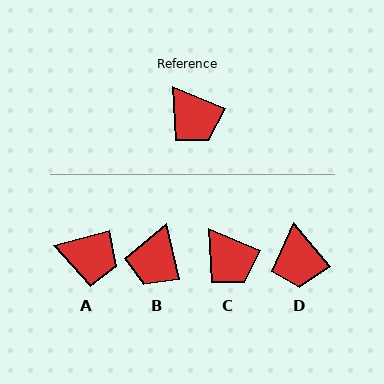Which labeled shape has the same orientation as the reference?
C.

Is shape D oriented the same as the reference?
No, it is off by about 28 degrees.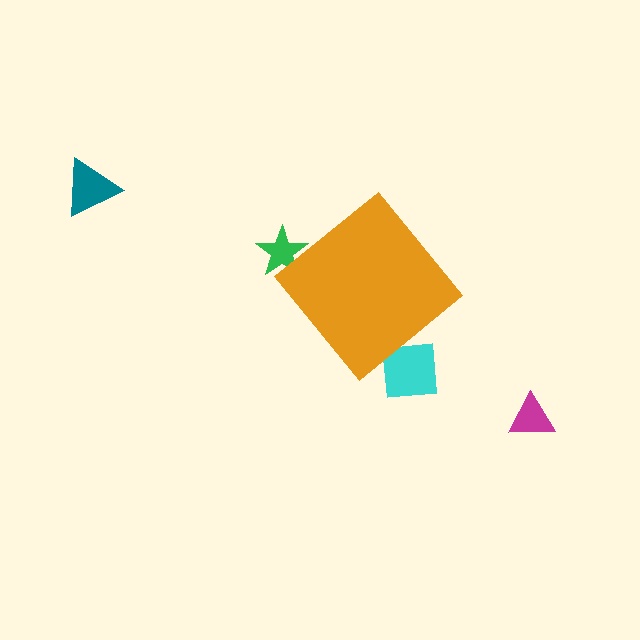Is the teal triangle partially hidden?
No, the teal triangle is fully visible.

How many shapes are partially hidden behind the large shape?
2 shapes are partially hidden.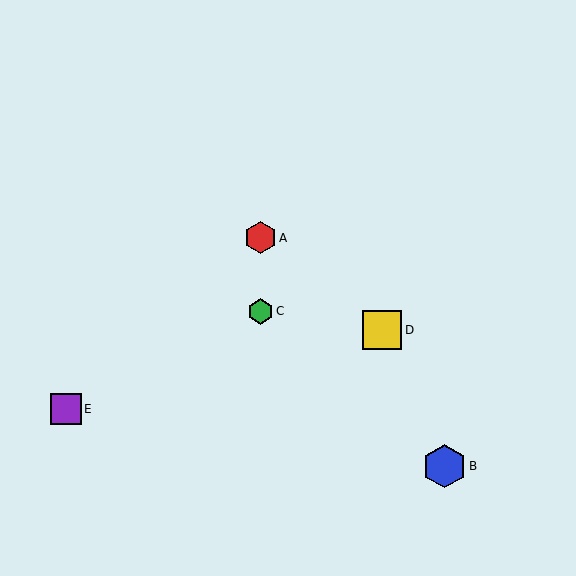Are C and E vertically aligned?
No, C is at x≈261 and E is at x≈66.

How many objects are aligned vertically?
2 objects (A, C) are aligned vertically.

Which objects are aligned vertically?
Objects A, C are aligned vertically.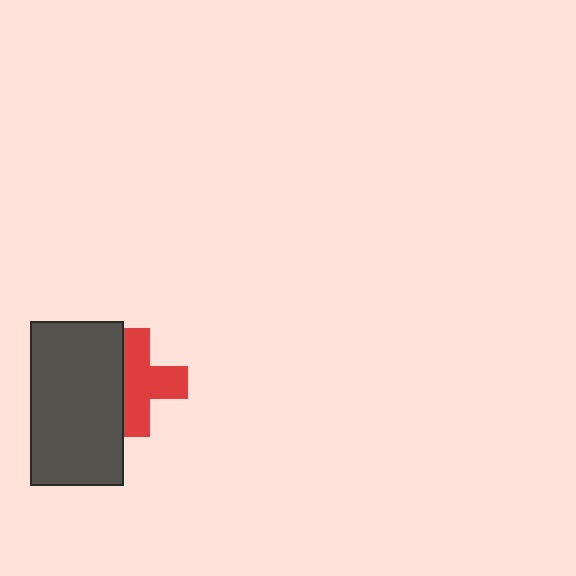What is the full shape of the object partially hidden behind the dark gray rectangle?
The partially hidden object is a red cross.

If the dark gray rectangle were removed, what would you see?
You would see the complete red cross.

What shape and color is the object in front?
The object in front is a dark gray rectangle.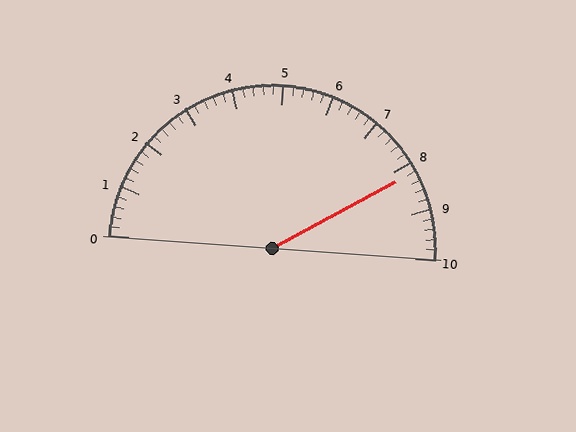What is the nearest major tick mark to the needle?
The nearest major tick mark is 8.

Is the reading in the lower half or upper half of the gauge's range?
The reading is in the upper half of the range (0 to 10).